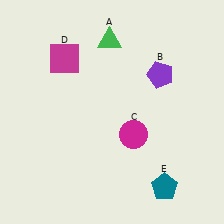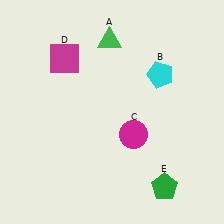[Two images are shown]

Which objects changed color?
B changed from purple to cyan. E changed from teal to green.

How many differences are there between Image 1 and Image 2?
There are 2 differences between the two images.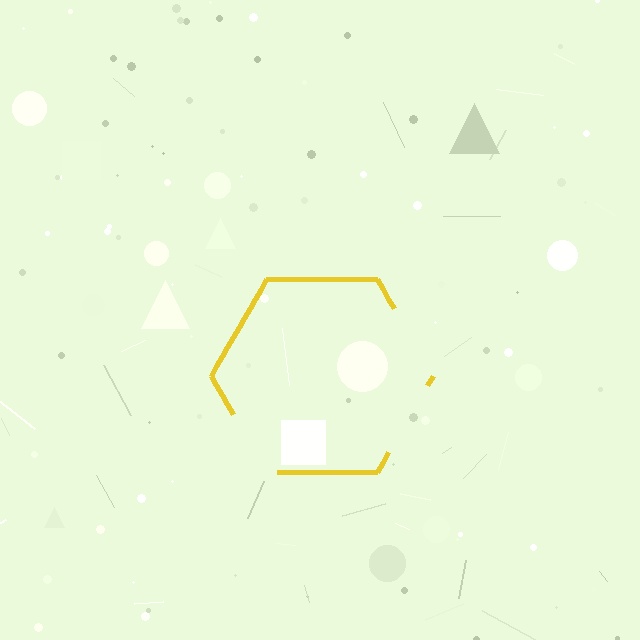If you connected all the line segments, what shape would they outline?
They would outline a hexagon.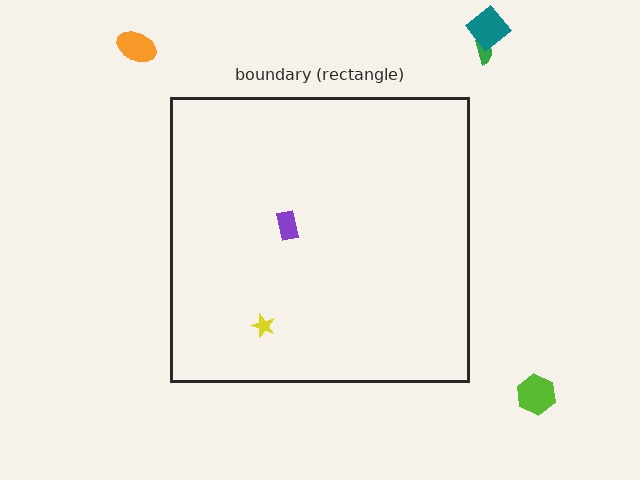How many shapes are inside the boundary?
2 inside, 4 outside.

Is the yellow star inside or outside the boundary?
Inside.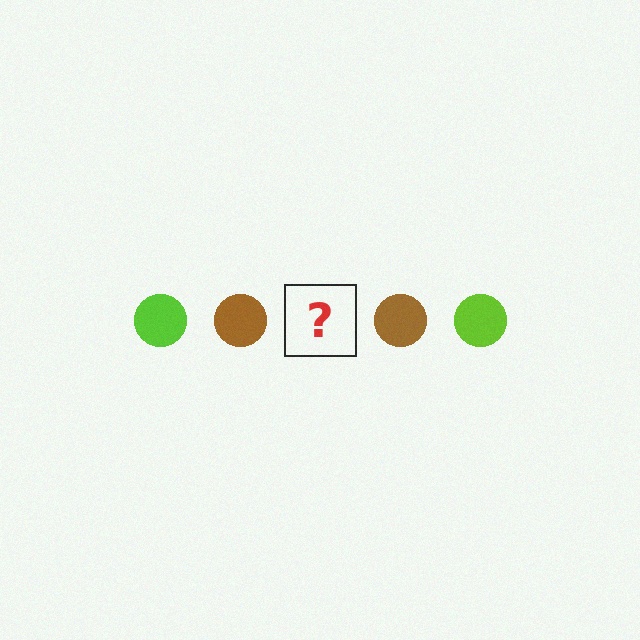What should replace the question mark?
The question mark should be replaced with a lime circle.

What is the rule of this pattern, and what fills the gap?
The rule is that the pattern cycles through lime, brown circles. The gap should be filled with a lime circle.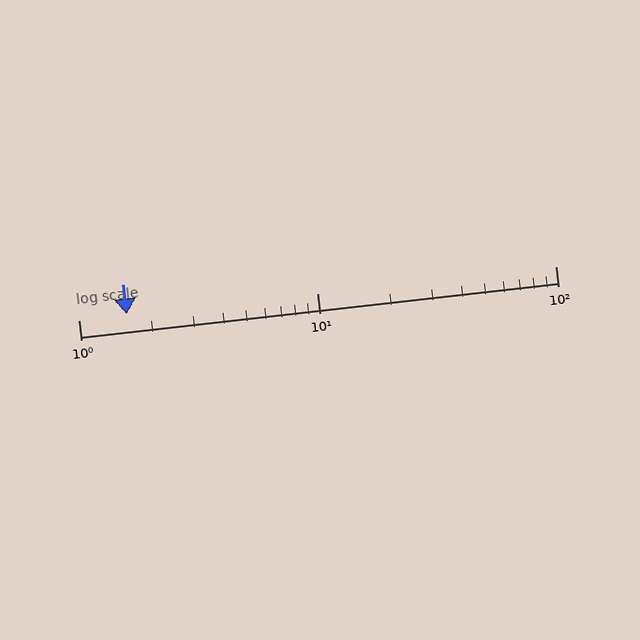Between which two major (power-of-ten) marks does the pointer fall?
The pointer is between 1 and 10.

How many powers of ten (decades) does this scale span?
The scale spans 2 decades, from 1 to 100.